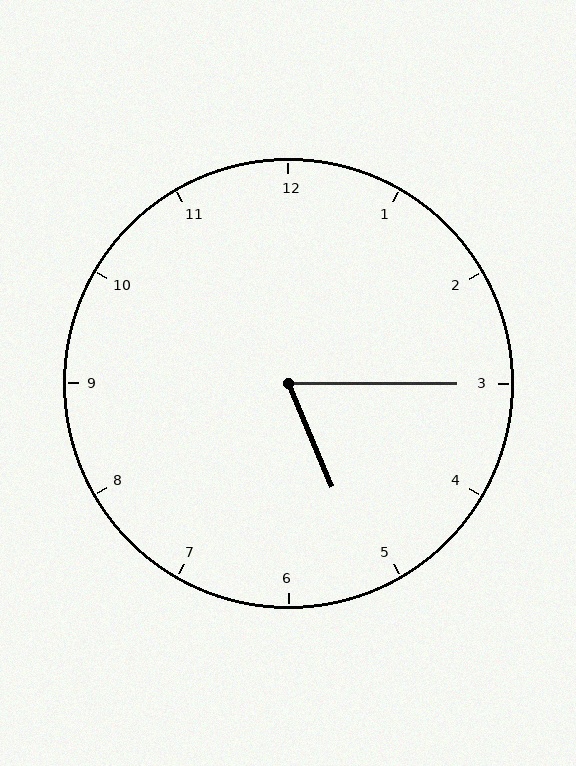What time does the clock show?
5:15.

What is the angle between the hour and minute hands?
Approximately 68 degrees.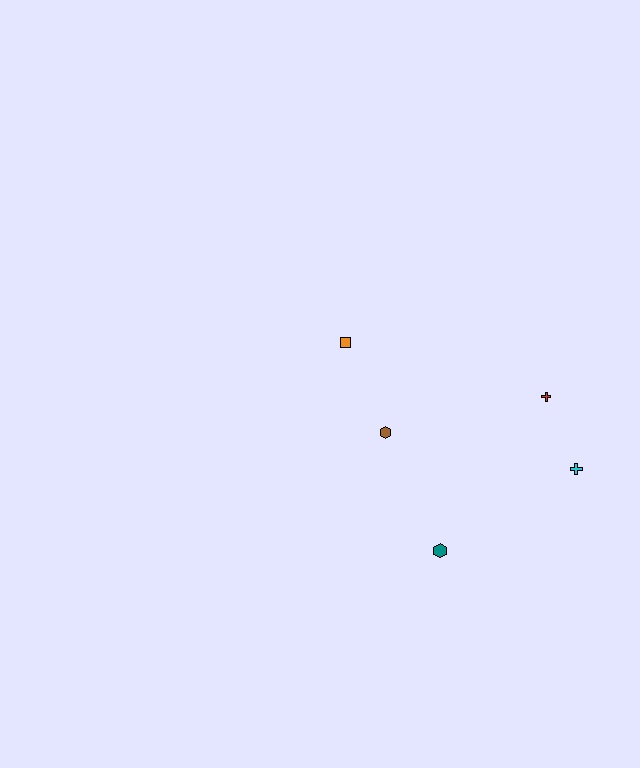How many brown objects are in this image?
There is 1 brown object.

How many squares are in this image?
There is 1 square.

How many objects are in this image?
There are 5 objects.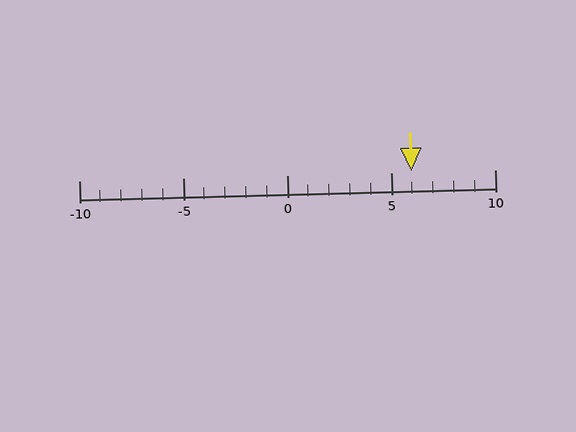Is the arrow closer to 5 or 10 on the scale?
The arrow is closer to 5.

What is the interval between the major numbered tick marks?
The major tick marks are spaced 5 units apart.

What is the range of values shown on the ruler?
The ruler shows values from -10 to 10.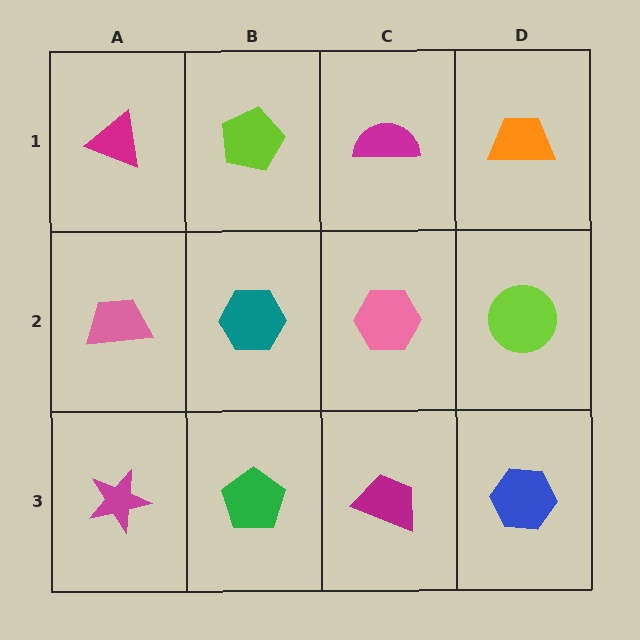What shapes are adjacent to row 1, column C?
A pink hexagon (row 2, column C), a lime pentagon (row 1, column B), an orange trapezoid (row 1, column D).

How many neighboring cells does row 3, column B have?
3.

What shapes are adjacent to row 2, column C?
A magenta semicircle (row 1, column C), a magenta trapezoid (row 3, column C), a teal hexagon (row 2, column B), a lime circle (row 2, column D).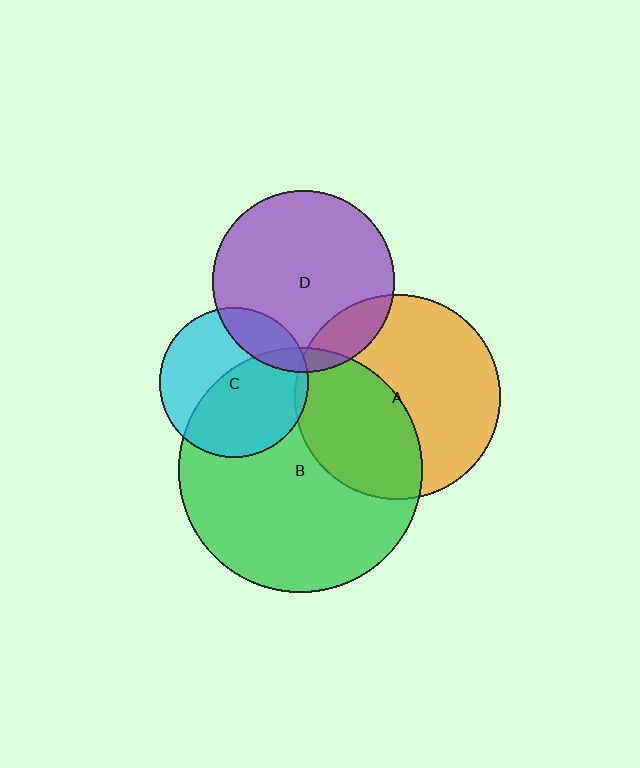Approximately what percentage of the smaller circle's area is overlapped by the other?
Approximately 20%.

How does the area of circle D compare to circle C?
Approximately 1.5 times.